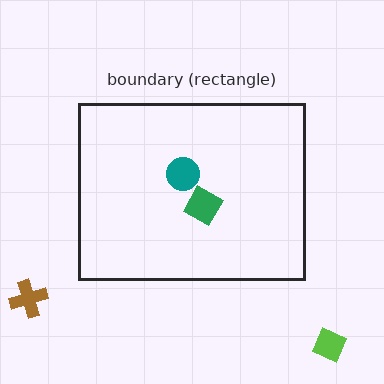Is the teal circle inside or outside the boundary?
Inside.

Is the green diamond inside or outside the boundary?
Inside.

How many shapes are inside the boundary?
2 inside, 2 outside.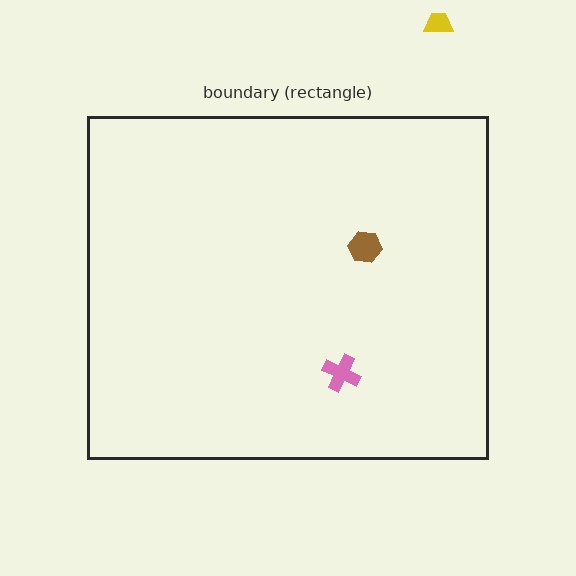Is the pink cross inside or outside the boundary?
Inside.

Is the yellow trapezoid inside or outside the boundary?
Outside.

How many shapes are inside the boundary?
2 inside, 1 outside.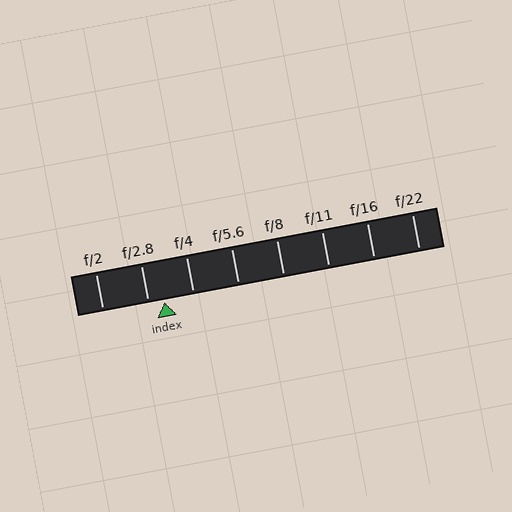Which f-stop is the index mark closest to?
The index mark is closest to f/2.8.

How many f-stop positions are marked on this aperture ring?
There are 8 f-stop positions marked.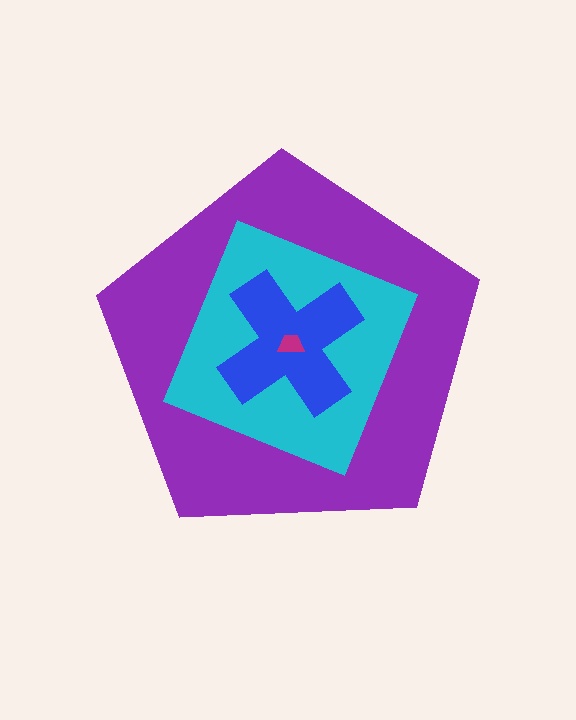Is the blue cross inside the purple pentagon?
Yes.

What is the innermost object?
The magenta trapezoid.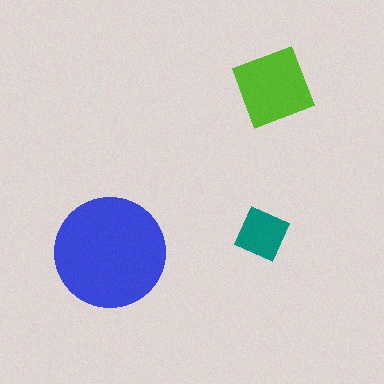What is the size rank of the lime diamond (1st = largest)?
2nd.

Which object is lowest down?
The blue circle is bottommost.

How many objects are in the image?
There are 3 objects in the image.